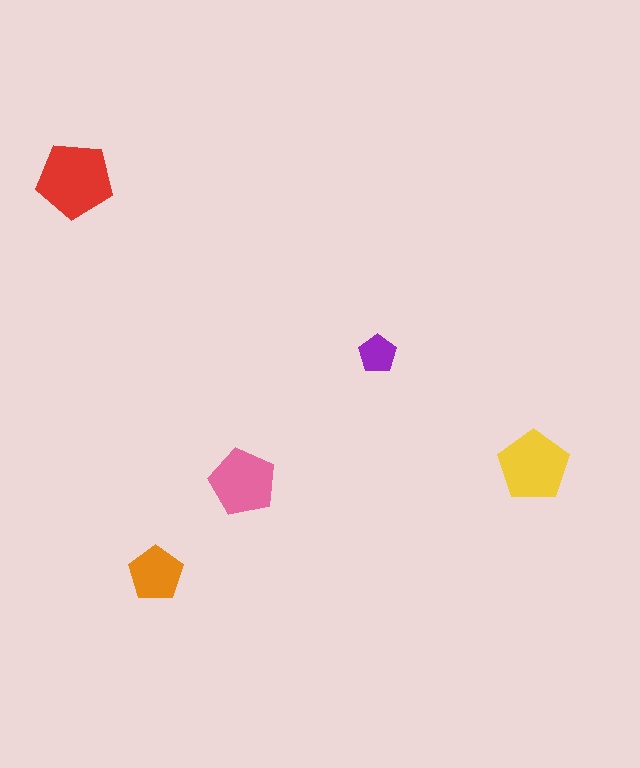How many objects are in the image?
There are 5 objects in the image.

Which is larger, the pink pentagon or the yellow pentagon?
The yellow one.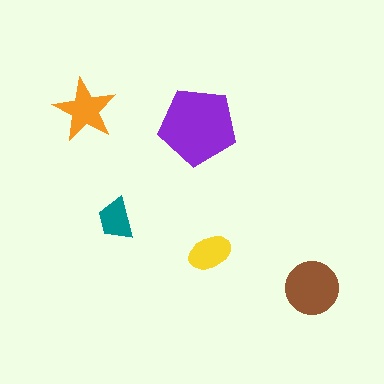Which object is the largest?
The purple pentagon.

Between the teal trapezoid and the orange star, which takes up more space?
The orange star.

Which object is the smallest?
The teal trapezoid.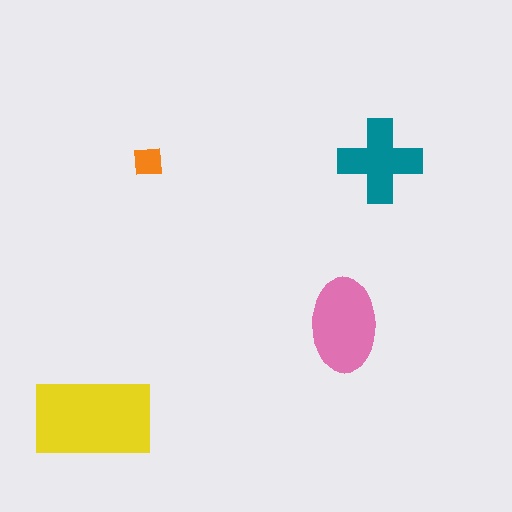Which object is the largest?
The yellow rectangle.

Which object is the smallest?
The orange square.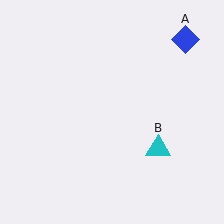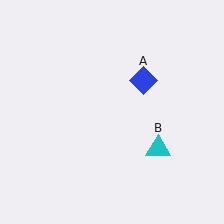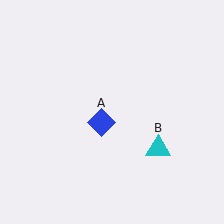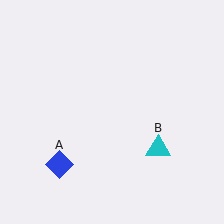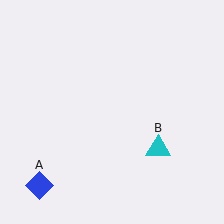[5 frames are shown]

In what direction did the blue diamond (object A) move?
The blue diamond (object A) moved down and to the left.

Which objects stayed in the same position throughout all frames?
Cyan triangle (object B) remained stationary.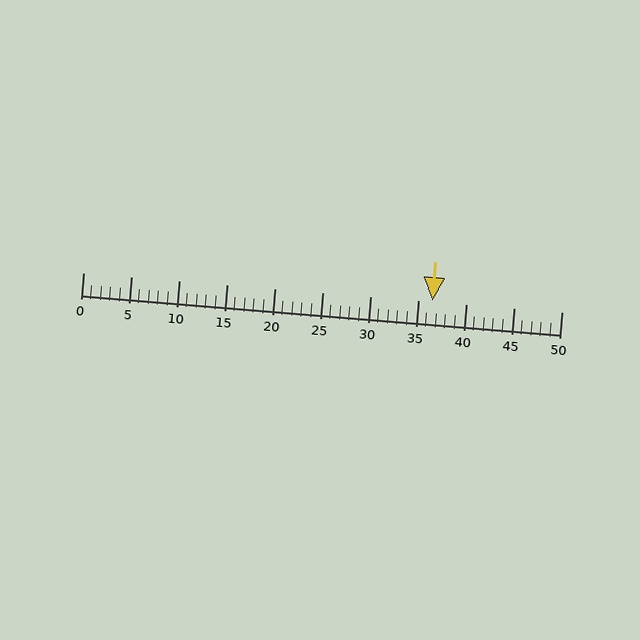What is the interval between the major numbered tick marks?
The major tick marks are spaced 5 units apart.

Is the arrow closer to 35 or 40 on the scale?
The arrow is closer to 35.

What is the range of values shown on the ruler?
The ruler shows values from 0 to 50.